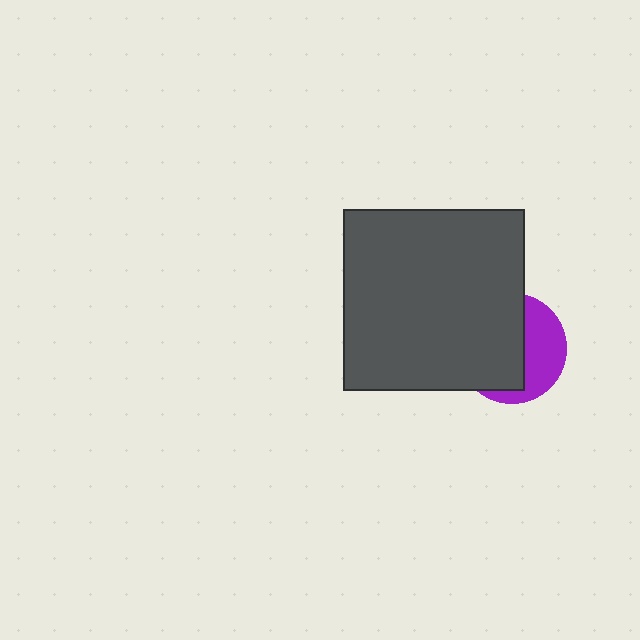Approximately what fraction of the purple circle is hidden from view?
Roughly 61% of the purple circle is hidden behind the dark gray square.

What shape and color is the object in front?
The object in front is a dark gray square.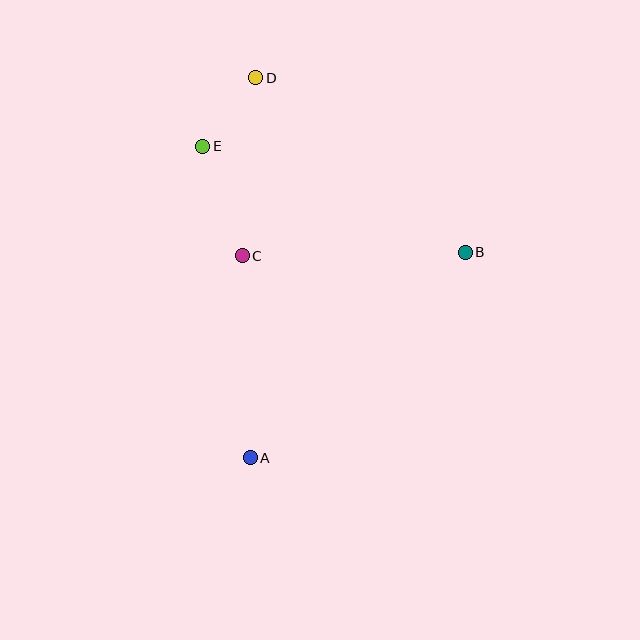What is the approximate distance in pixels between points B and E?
The distance between B and E is approximately 283 pixels.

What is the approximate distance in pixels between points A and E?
The distance between A and E is approximately 315 pixels.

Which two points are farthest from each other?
Points A and D are farthest from each other.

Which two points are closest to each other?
Points D and E are closest to each other.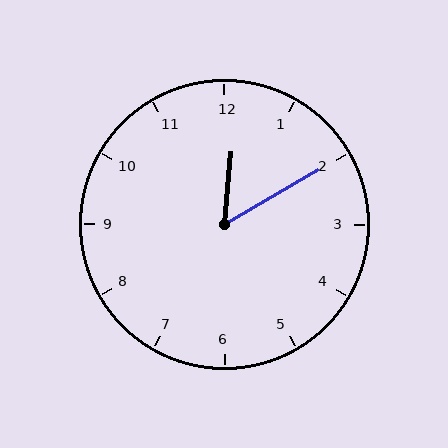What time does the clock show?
12:10.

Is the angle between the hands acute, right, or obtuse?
It is acute.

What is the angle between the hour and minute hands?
Approximately 55 degrees.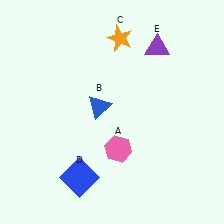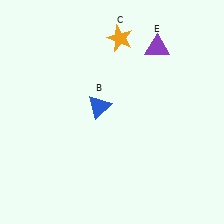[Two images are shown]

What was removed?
The blue square (D), the pink hexagon (A) were removed in Image 2.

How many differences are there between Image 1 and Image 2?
There are 2 differences between the two images.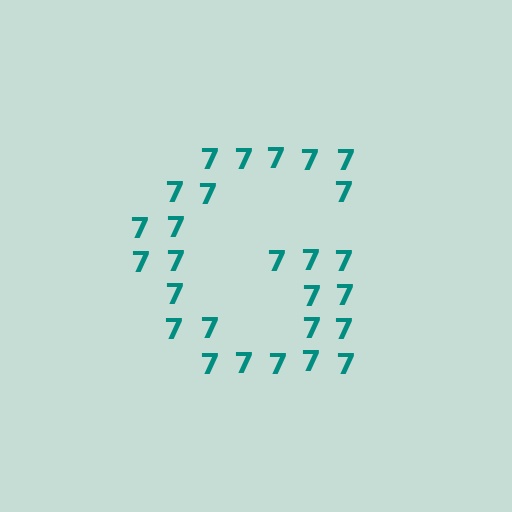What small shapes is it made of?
It is made of small digit 7's.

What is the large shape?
The large shape is the letter G.